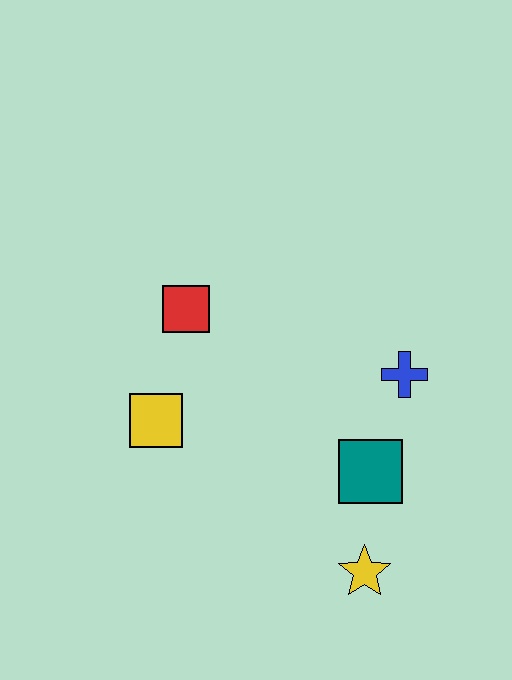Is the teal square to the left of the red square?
No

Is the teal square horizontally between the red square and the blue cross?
Yes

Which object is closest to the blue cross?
The teal square is closest to the blue cross.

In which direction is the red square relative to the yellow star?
The red square is above the yellow star.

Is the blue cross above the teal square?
Yes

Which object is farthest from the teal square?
The red square is farthest from the teal square.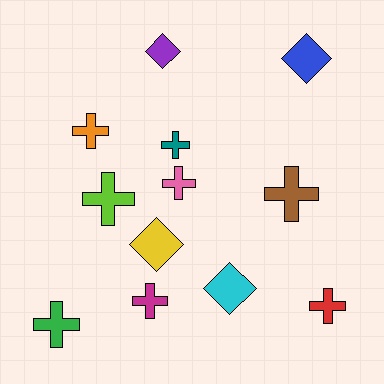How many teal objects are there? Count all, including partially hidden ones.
There is 1 teal object.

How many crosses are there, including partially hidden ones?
There are 8 crosses.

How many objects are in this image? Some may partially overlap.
There are 12 objects.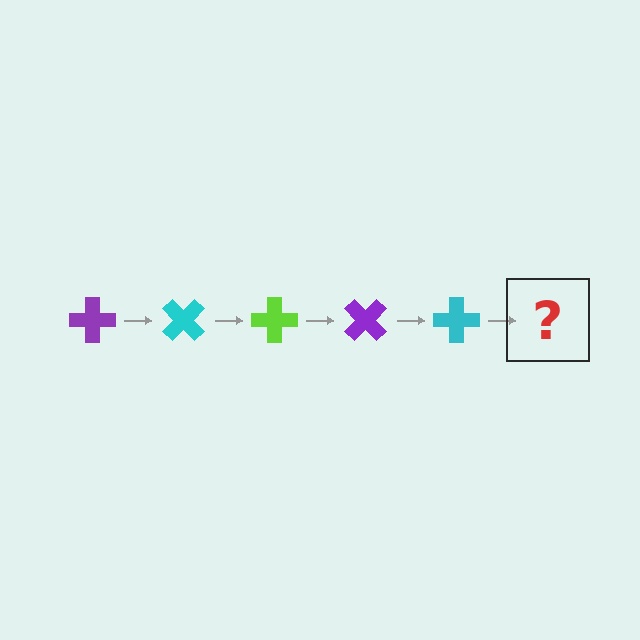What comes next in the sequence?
The next element should be a lime cross, rotated 225 degrees from the start.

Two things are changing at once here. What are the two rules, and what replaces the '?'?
The two rules are that it rotates 45 degrees each step and the color cycles through purple, cyan, and lime. The '?' should be a lime cross, rotated 225 degrees from the start.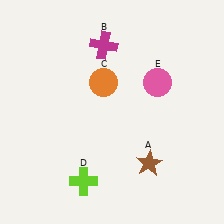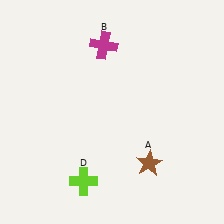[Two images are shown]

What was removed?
The orange circle (C), the pink circle (E) were removed in Image 2.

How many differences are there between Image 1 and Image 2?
There are 2 differences between the two images.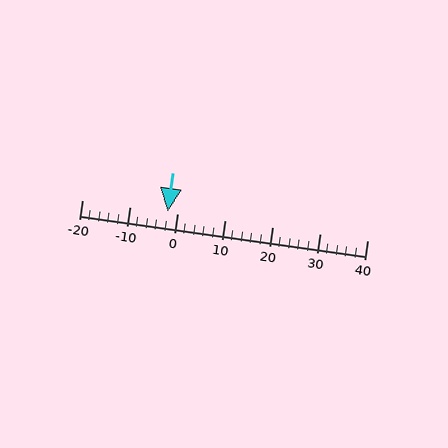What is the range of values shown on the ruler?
The ruler shows values from -20 to 40.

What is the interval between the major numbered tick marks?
The major tick marks are spaced 10 units apart.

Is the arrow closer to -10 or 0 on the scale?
The arrow is closer to 0.